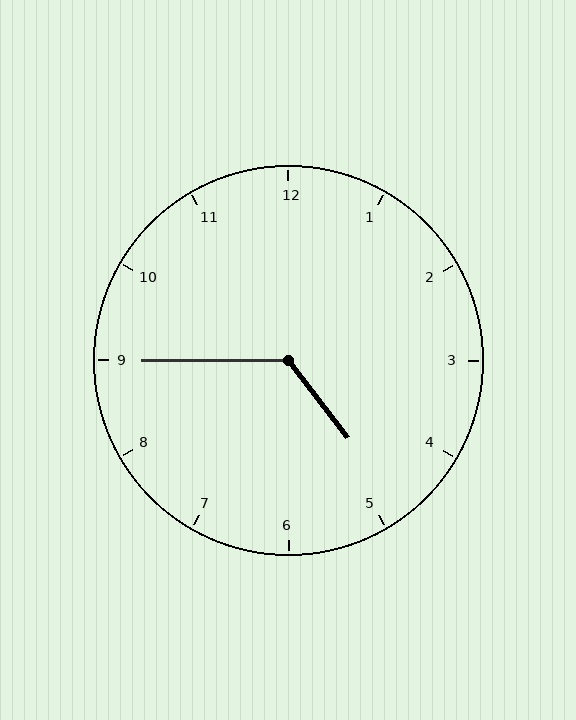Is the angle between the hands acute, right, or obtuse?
It is obtuse.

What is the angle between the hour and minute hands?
Approximately 128 degrees.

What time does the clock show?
4:45.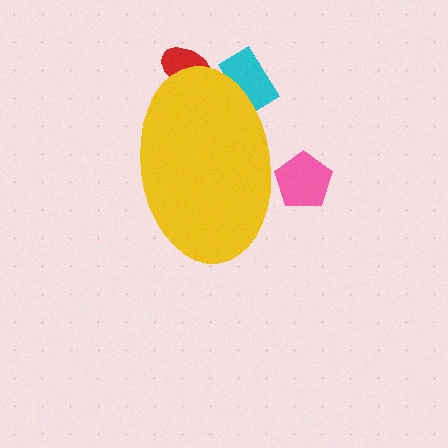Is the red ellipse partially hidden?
Yes, the red ellipse is partially hidden behind the yellow ellipse.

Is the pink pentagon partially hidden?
Yes, the pink pentagon is partially hidden behind the yellow ellipse.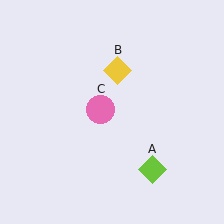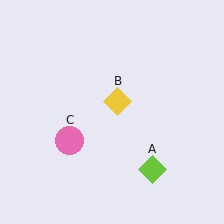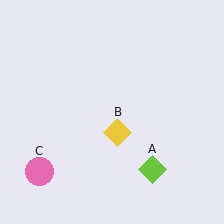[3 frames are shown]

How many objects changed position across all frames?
2 objects changed position: yellow diamond (object B), pink circle (object C).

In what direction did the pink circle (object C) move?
The pink circle (object C) moved down and to the left.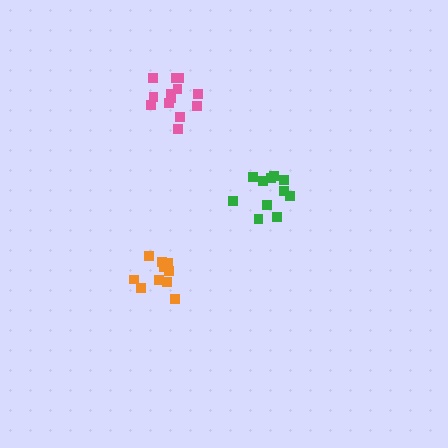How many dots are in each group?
Group 1: 11 dots, Group 2: 10 dots, Group 3: 13 dots (34 total).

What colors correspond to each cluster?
The clusters are colored: green, orange, pink.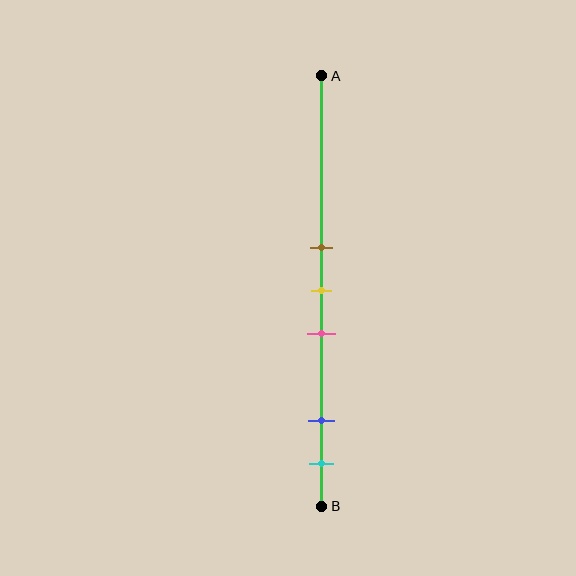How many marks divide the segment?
There are 5 marks dividing the segment.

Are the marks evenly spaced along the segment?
No, the marks are not evenly spaced.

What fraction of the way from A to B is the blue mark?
The blue mark is approximately 80% (0.8) of the way from A to B.